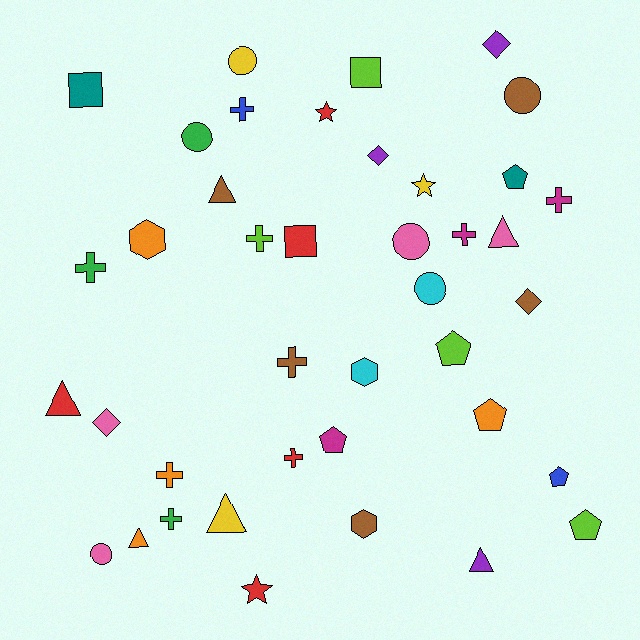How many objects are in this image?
There are 40 objects.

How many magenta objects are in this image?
There are 3 magenta objects.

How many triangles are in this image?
There are 6 triangles.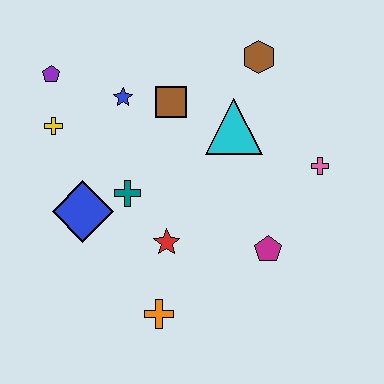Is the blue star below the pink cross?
No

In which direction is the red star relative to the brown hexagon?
The red star is below the brown hexagon.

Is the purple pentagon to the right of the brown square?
No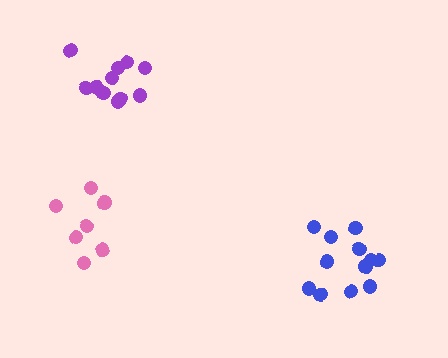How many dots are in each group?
Group 1: 7 dots, Group 2: 11 dots, Group 3: 12 dots (30 total).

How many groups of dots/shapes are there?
There are 3 groups.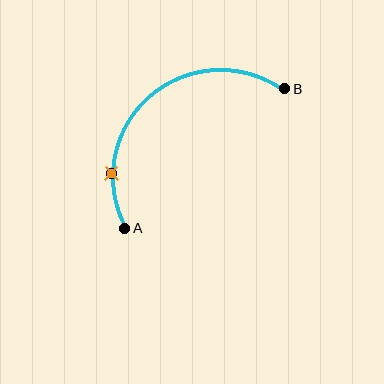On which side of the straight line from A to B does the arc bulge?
The arc bulges above and to the left of the straight line connecting A and B.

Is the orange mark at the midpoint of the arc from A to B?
No. The orange mark lies on the arc but is closer to endpoint A. The arc midpoint would be at the point on the curve equidistant along the arc from both A and B.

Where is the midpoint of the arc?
The arc midpoint is the point on the curve farthest from the straight line joining A and B. It sits above and to the left of that line.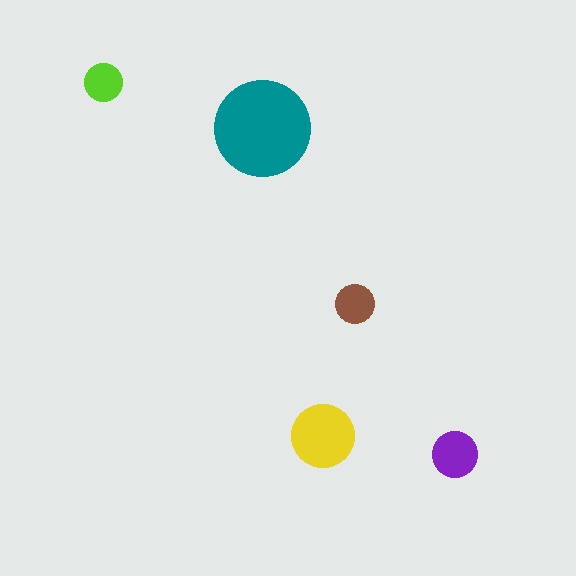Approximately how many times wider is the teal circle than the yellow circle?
About 1.5 times wider.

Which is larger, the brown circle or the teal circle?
The teal one.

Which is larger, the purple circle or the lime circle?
The purple one.